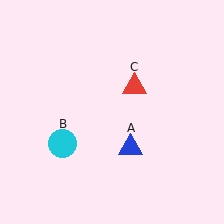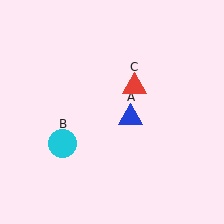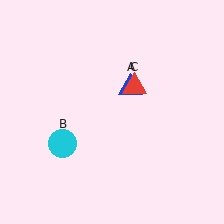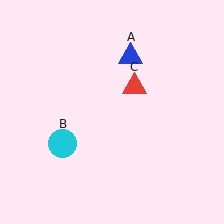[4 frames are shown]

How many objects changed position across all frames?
1 object changed position: blue triangle (object A).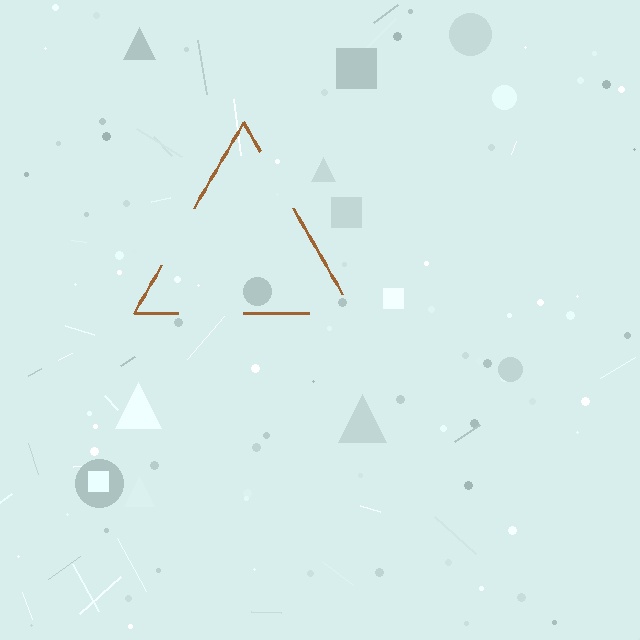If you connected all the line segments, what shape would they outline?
They would outline a triangle.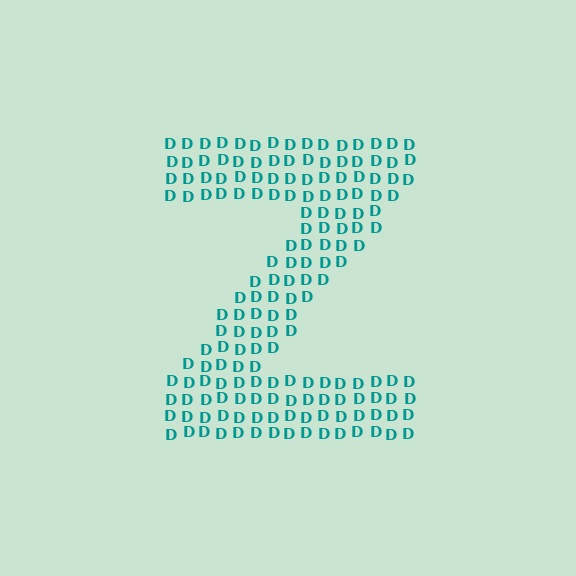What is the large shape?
The large shape is the letter Z.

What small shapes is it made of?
It is made of small letter D's.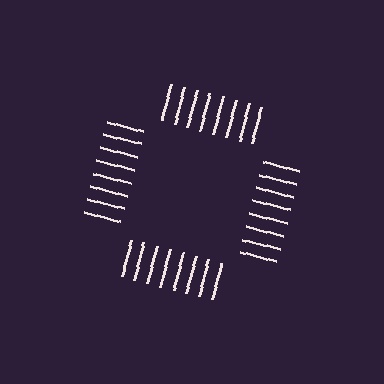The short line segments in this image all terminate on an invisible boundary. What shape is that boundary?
An illusory square — the line segments terminate on its edges but no continuous stroke is drawn.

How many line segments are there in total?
32 — 8 along each of the 4 edges.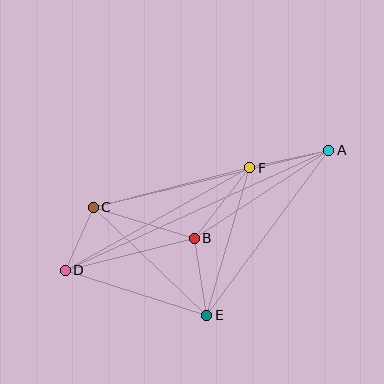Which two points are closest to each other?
Points C and D are closest to each other.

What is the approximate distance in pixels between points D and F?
The distance between D and F is approximately 211 pixels.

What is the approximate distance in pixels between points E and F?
The distance between E and F is approximately 153 pixels.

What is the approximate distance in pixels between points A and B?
The distance between A and B is approximately 161 pixels.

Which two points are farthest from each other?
Points A and D are farthest from each other.